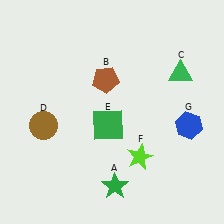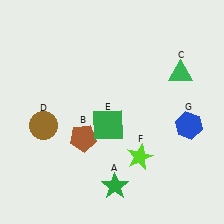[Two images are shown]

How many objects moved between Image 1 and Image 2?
1 object moved between the two images.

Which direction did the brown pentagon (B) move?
The brown pentagon (B) moved down.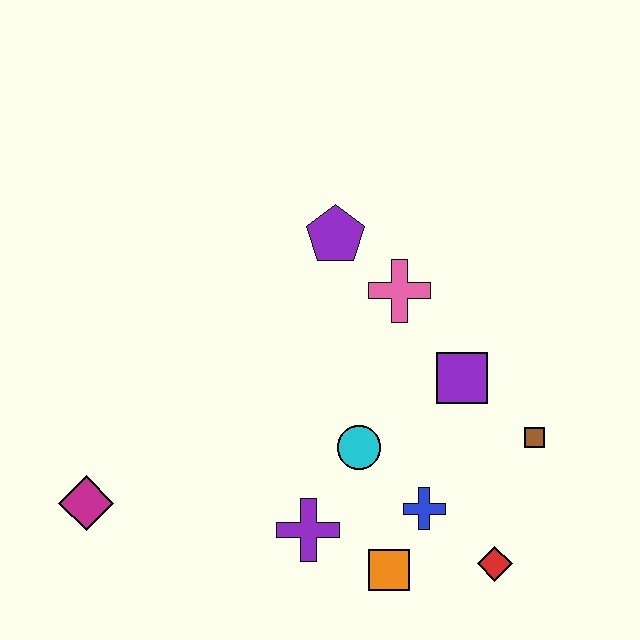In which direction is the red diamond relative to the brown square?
The red diamond is below the brown square.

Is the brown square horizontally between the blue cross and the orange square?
No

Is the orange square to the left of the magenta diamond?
No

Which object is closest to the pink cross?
The purple pentagon is closest to the pink cross.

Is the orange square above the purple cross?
No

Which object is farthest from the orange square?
The purple pentagon is farthest from the orange square.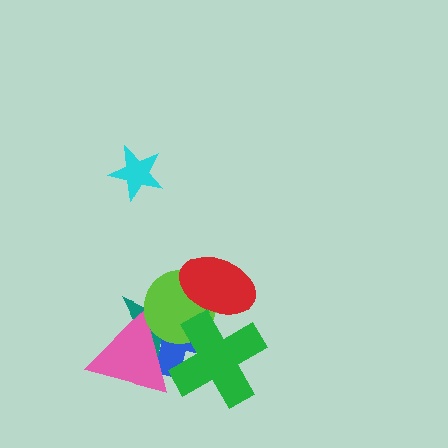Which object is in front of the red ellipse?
The green cross is in front of the red ellipse.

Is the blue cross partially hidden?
Yes, it is partially covered by another shape.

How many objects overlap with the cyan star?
0 objects overlap with the cyan star.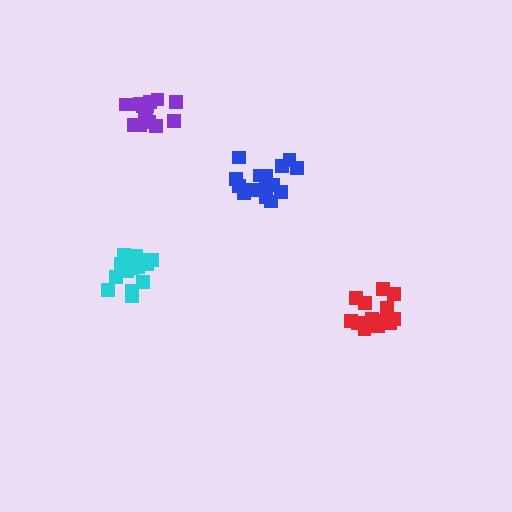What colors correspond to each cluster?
The clusters are colored: red, purple, cyan, blue.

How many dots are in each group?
Group 1: 15 dots, Group 2: 15 dots, Group 3: 15 dots, Group 4: 15 dots (60 total).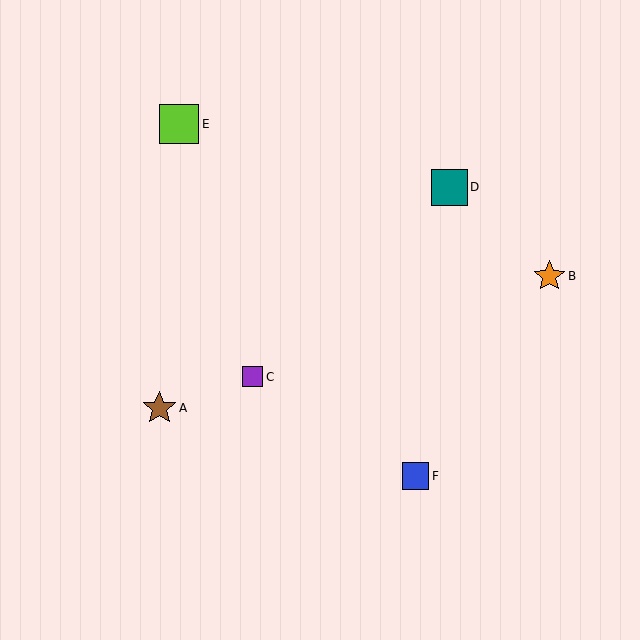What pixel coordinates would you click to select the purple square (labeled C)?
Click at (253, 377) to select the purple square C.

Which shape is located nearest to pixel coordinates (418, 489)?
The blue square (labeled F) at (416, 476) is nearest to that location.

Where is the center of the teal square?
The center of the teal square is at (449, 188).